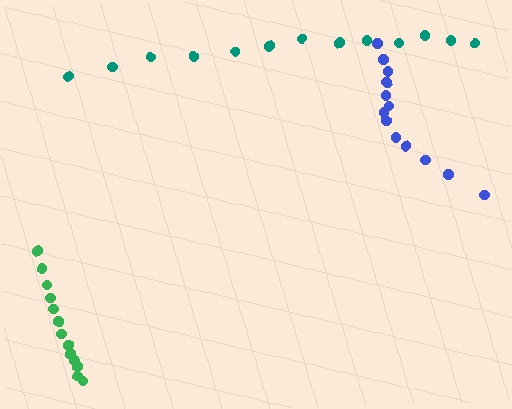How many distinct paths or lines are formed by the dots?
There are 3 distinct paths.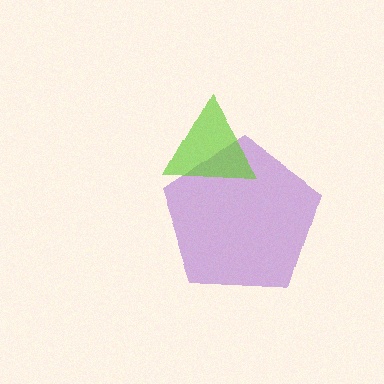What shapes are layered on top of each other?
The layered shapes are: a purple pentagon, a lime triangle.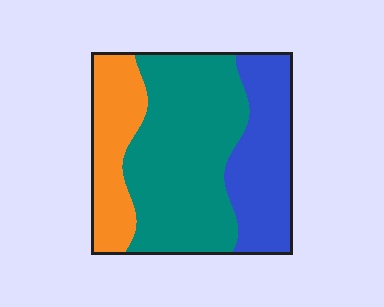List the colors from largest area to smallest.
From largest to smallest: teal, blue, orange.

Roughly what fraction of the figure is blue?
Blue takes up between a quarter and a half of the figure.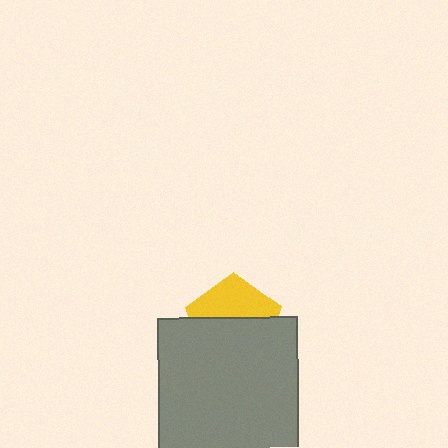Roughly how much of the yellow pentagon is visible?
A small part of it is visible (roughly 42%).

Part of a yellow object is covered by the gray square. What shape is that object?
It is a pentagon.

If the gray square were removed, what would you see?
You would see the complete yellow pentagon.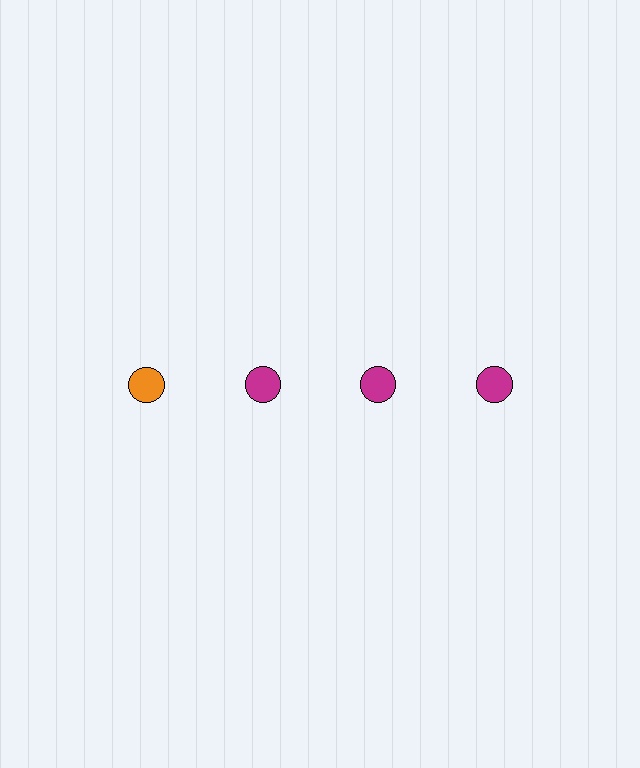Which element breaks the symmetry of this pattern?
The orange circle in the top row, leftmost column breaks the symmetry. All other shapes are magenta circles.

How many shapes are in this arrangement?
There are 4 shapes arranged in a grid pattern.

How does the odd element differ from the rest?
It has a different color: orange instead of magenta.